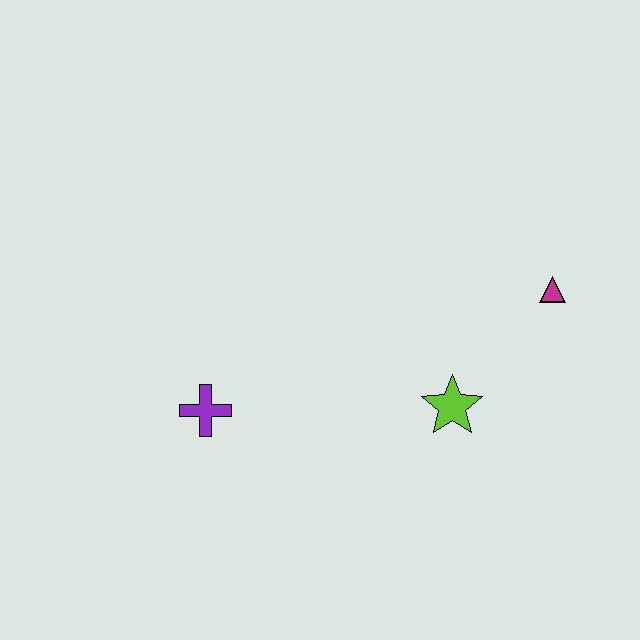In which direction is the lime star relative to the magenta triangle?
The lime star is below the magenta triangle.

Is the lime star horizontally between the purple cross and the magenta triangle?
Yes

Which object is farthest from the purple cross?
The magenta triangle is farthest from the purple cross.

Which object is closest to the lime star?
The magenta triangle is closest to the lime star.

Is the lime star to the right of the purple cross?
Yes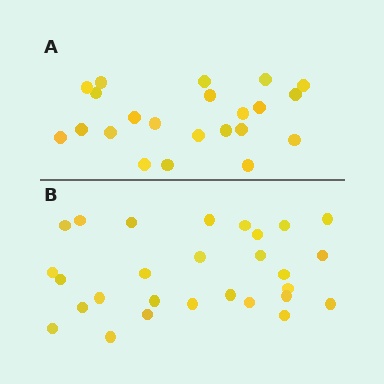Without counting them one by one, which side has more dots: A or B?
Region B (the bottom region) has more dots.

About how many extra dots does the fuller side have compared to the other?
Region B has about 6 more dots than region A.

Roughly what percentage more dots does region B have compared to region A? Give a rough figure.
About 25% more.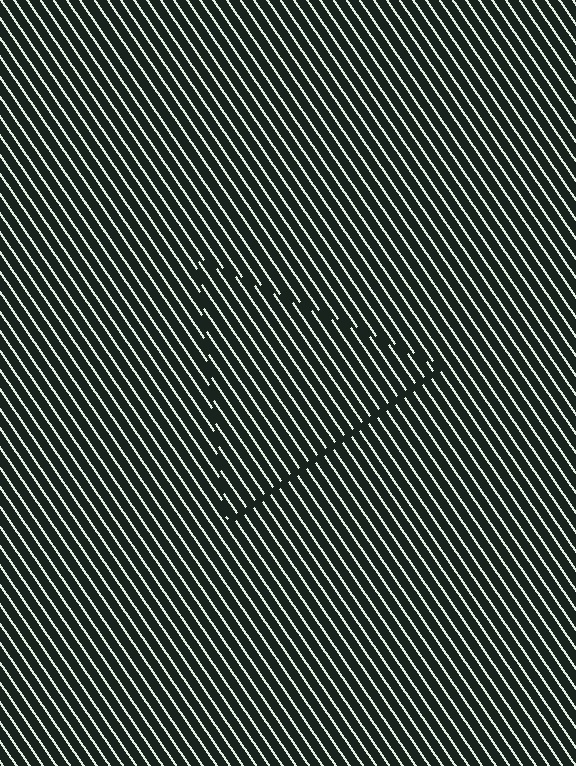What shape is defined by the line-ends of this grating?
An illusory triangle. The interior of the shape contains the same grating, shifted by half a period — the contour is defined by the phase discontinuity where line-ends from the inner and outer gratings abut.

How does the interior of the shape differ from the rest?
The interior of the shape contains the same grating, shifted by half a period — the contour is defined by the phase discontinuity where line-ends from the inner and outer gratings abut.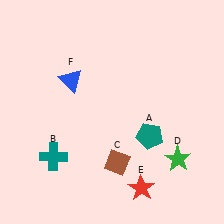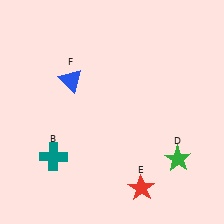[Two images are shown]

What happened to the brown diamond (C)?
The brown diamond (C) was removed in Image 2. It was in the bottom-right area of Image 1.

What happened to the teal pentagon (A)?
The teal pentagon (A) was removed in Image 2. It was in the bottom-right area of Image 1.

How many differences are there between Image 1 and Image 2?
There are 2 differences between the two images.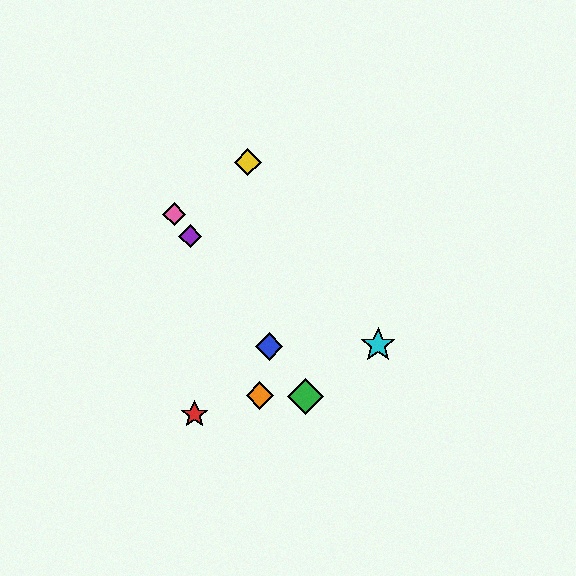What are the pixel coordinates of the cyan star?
The cyan star is at (378, 345).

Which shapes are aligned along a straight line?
The blue diamond, the green diamond, the purple diamond, the pink diamond are aligned along a straight line.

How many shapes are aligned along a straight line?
4 shapes (the blue diamond, the green diamond, the purple diamond, the pink diamond) are aligned along a straight line.